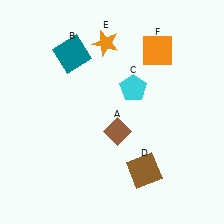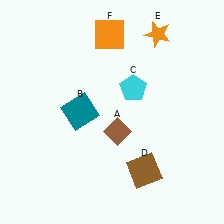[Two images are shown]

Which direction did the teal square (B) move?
The teal square (B) moved down.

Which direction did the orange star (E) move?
The orange star (E) moved right.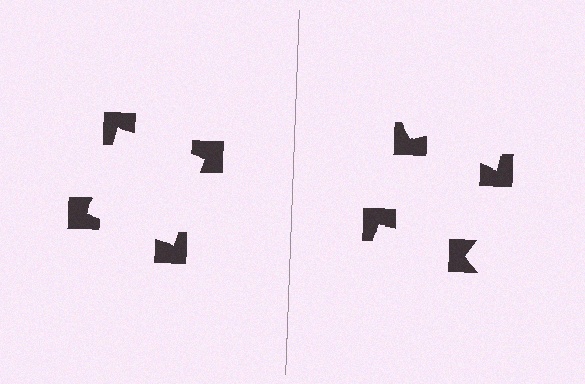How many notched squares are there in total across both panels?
8 — 4 on each side.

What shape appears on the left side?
An illusory square.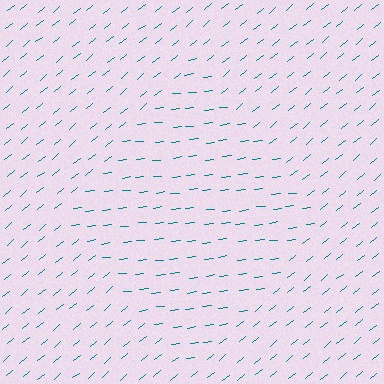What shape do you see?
I see a diamond.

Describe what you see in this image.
The image is filled with small teal line segments. A diamond region in the image has lines oriented differently from the surrounding lines, creating a visible texture boundary.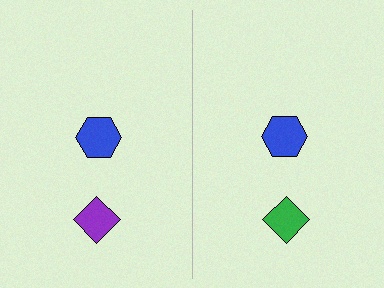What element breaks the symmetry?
The green diamond on the right side breaks the symmetry — its mirror counterpart is purple.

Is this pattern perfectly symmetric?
No, the pattern is not perfectly symmetric. The green diamond on the right side breaks the symmetry — its mirror counterpart is purple.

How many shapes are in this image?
There are 4 shapes in this image.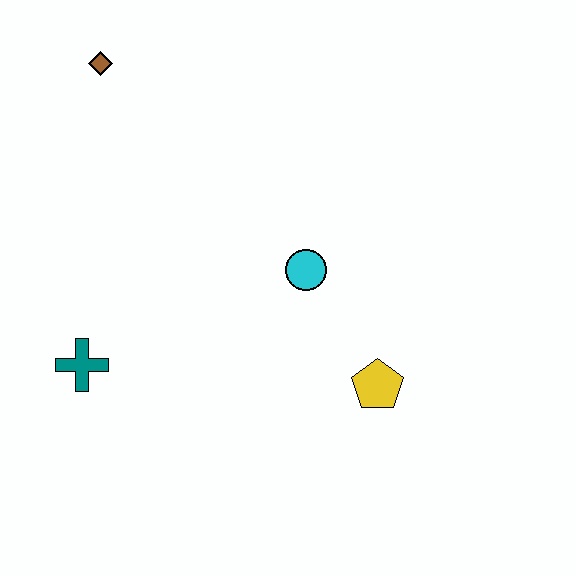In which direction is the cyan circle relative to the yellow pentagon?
The cyan circle is above the yellow pentagon.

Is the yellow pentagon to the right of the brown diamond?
Yes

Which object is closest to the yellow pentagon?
The cyan circle is closest to the yellow pentagon.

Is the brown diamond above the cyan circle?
Yes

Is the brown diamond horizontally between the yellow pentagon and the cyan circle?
No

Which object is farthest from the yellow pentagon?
The brown diamond is farthest from the yellow pentagon.